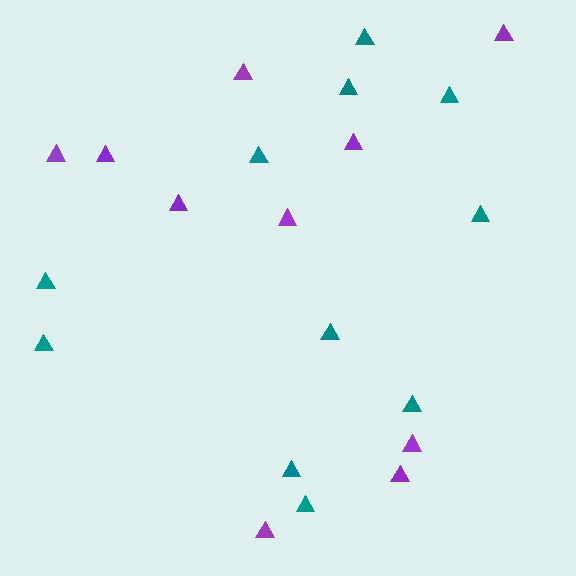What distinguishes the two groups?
There are 2 groups: one group of teal triangles (11) and one group of purple triangles (10).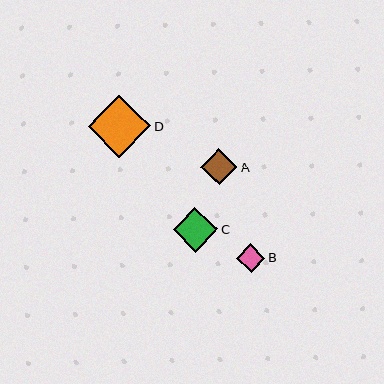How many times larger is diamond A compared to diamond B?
Diamond A is approximately 1.3 times the size of diamond B.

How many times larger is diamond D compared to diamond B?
Diamond D is approximately 2.2 times the size of diamond B.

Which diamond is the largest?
Diamond D is the largest with a size of approximately 62 pixels.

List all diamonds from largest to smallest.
From largest to smallest: D, C, A, B.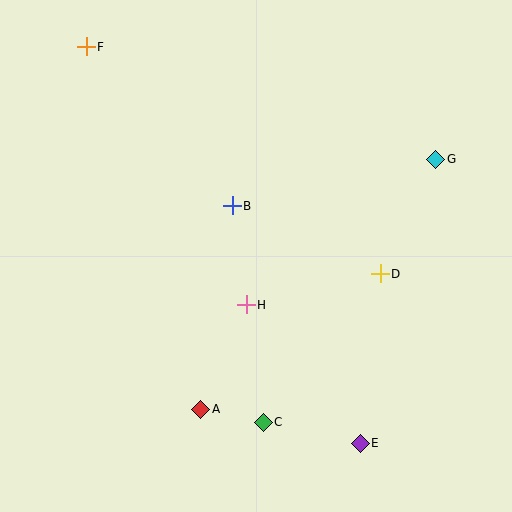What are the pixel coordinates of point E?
Point E is at (360, 443).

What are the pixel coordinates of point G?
Point G is at (436, 159).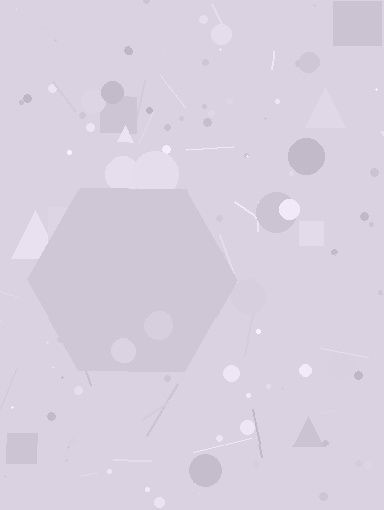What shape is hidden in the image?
A hexagon is hidden in the image.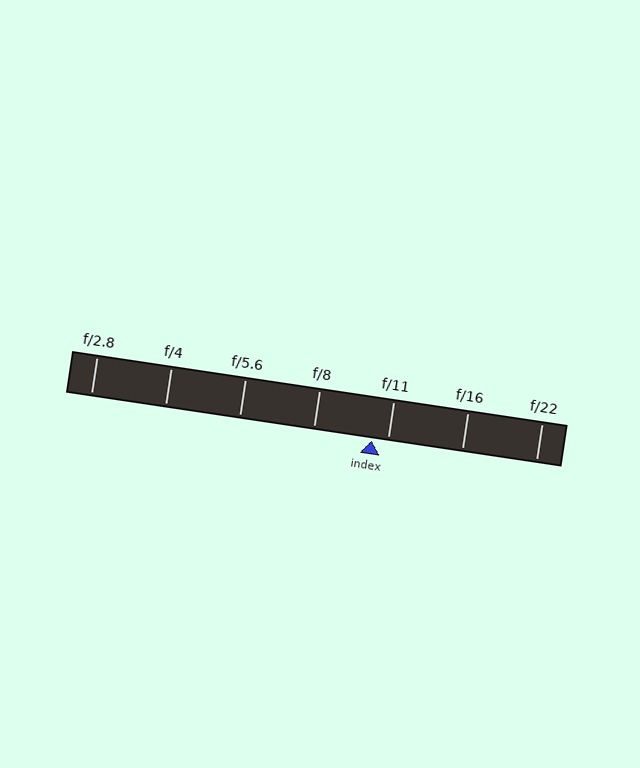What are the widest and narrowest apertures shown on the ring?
The widest aperture shown is f/2.8 and the narrowest is f/22.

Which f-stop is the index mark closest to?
The index mark is closest to f/11.